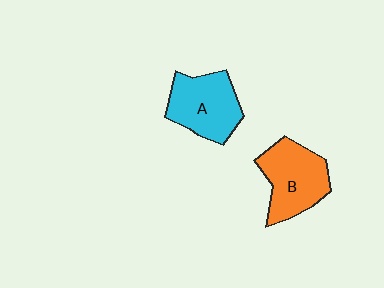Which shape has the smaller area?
Shape A (cyan).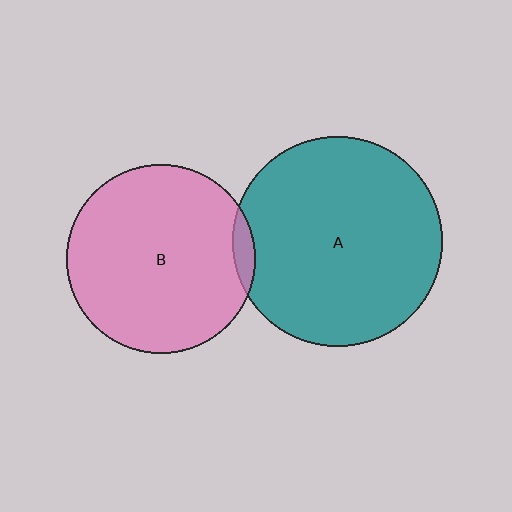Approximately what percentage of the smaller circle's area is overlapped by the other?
Approximately 5%.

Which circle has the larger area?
Circle A (teal).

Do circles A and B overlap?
Yes.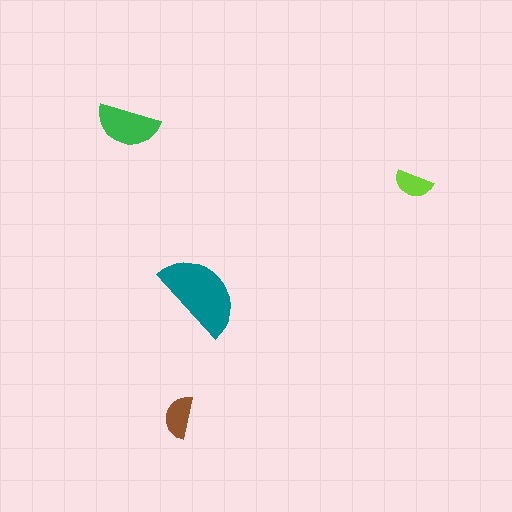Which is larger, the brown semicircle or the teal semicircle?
The teal one.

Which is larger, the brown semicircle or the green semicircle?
The green one.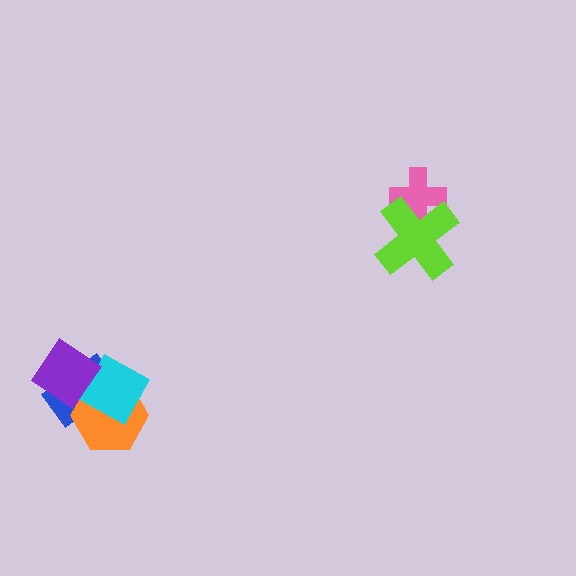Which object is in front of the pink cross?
The lime cross is in front of the pink cross.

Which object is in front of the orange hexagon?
The cyan square is in front of the orange hexagon.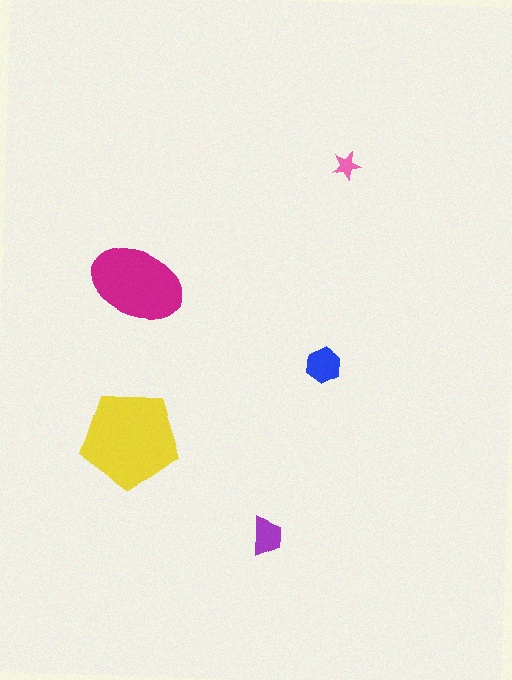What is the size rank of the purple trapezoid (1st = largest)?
4th.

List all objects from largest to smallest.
The yellow pentagon, the magenta ellipse, the blue hexagon, the purple trapezoid, the pink star.